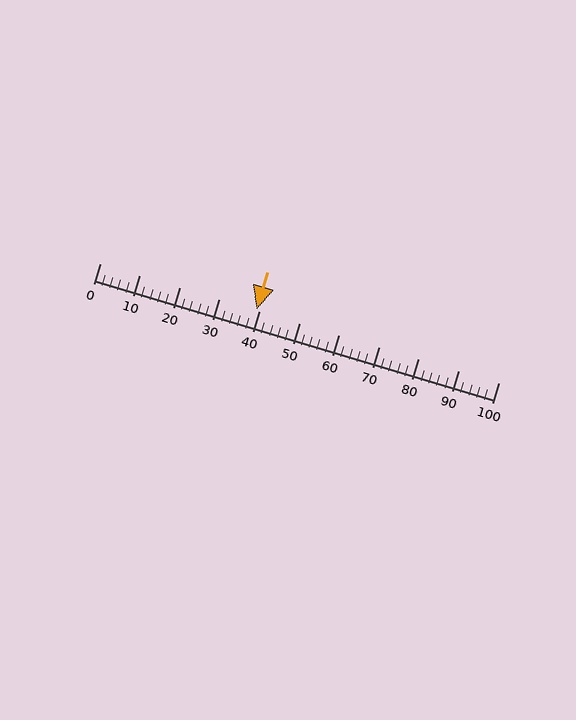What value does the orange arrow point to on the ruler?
The orange arrow points to approximately 39.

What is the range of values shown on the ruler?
The ruler shows values from 0 to 100.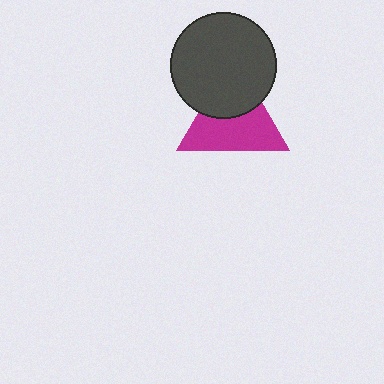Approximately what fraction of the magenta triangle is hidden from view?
Roughly 39% of the magenta triangle is hidden behind the dark gray circle.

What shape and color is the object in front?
The object in front is a dark gray circle.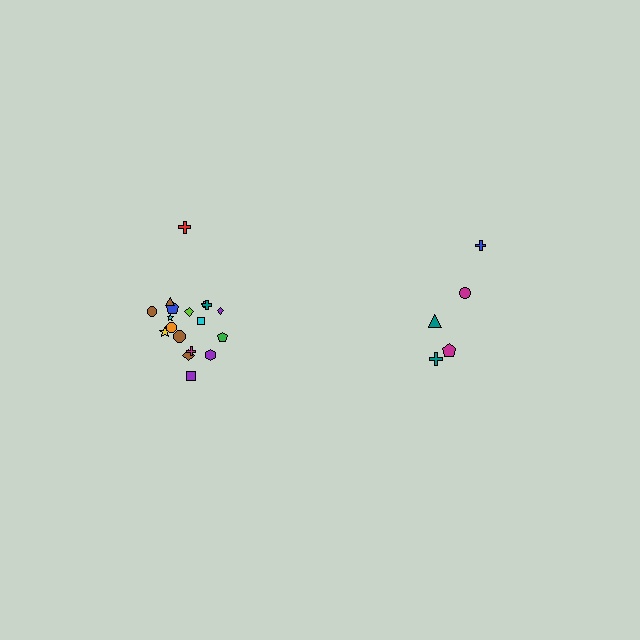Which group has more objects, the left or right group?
The left group.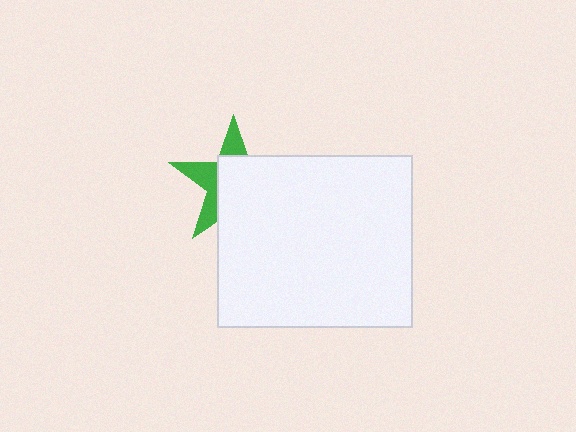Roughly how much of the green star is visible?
A small part of it is visible (roughly 38%).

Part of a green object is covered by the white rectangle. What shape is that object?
It is a star.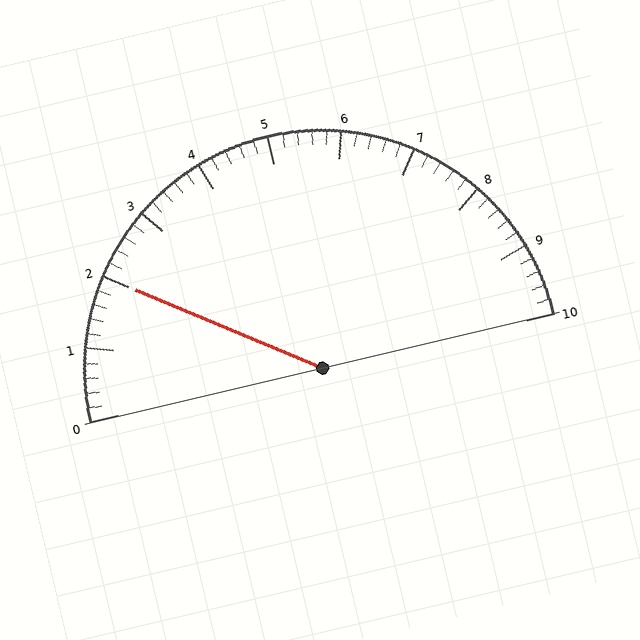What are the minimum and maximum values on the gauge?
The gauge ranges from 0 to 10.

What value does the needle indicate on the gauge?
The needle indicates approximately 2.0.